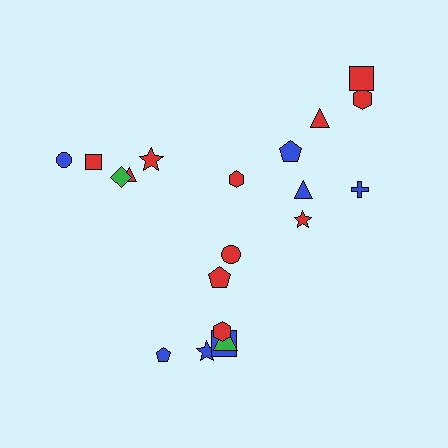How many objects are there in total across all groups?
There are 20 objects.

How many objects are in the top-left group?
There are 5 objects.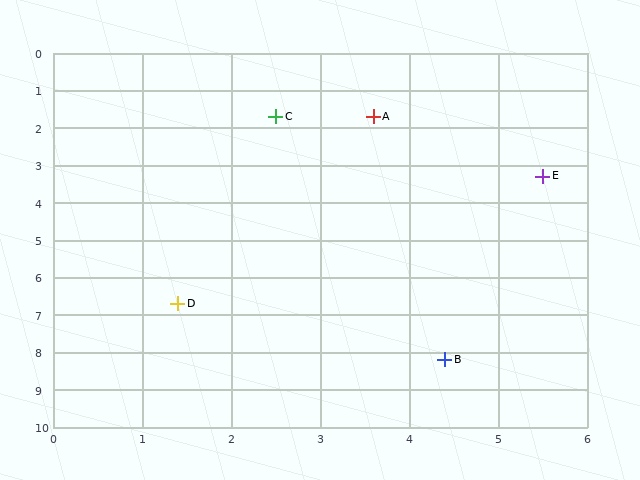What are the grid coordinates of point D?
Point D is at approximately (1.4, 6.7).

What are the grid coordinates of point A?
Point A is at approximately (3.6, 1.7).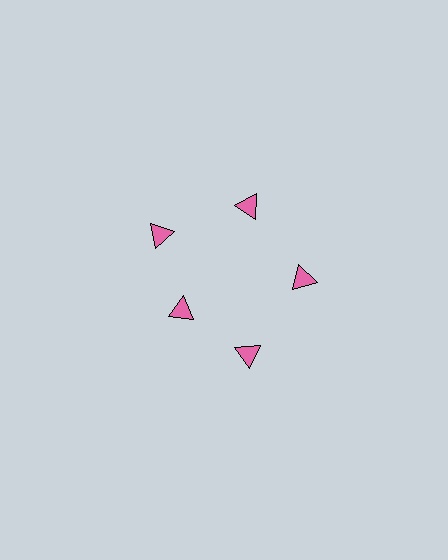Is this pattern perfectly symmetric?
No. The 5 pink triangles are arranged in a ring, but one element near the 8 o'clock position is pulled inward toward the center, breaking the 5-fold rotational symmetry.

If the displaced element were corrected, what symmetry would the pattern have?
It would have 5-fold rotational symmetry — the pattern would map onto itself every 72 degrees.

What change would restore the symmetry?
The symmetry would be restored by moving it outward, back onto the ring so that all 5 triangles sit at equal angles and equal distance from the center.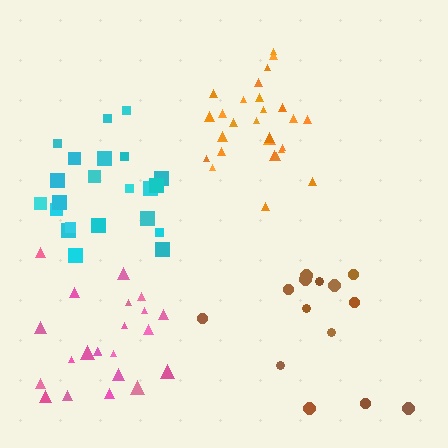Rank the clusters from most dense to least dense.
orange, cyan, pink, brown.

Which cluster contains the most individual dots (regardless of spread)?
Orange (28).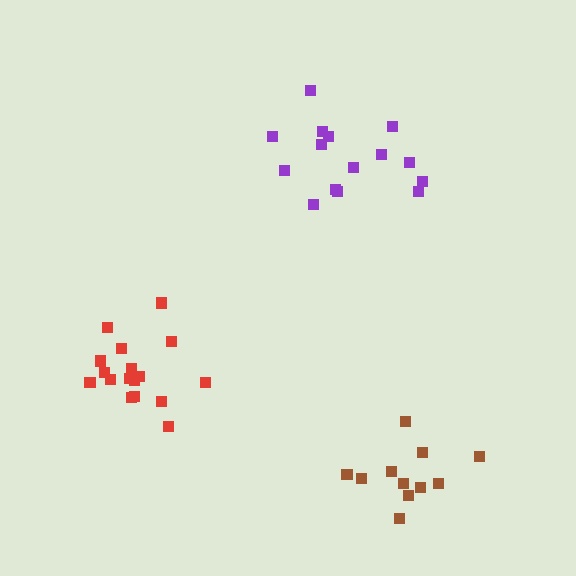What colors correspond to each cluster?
The clusters are colored: purple, brown, red.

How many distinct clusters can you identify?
There are 3 distinct clusters.